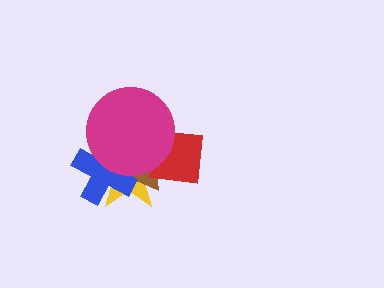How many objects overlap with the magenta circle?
4 objects overlap with the magenta circle.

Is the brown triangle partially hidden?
Yes, it is partially covered by another shape.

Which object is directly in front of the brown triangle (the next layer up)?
The red square is directly in front of the brown triangle.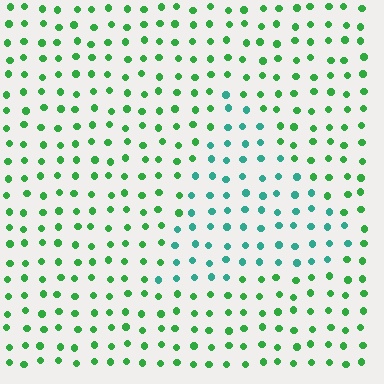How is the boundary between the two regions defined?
The boundary is defined purely by a slight shift in hue (about 41 degrees). Spacing, size, and orientation are identical on both sides.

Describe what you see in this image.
The image is filled with small green elements in a uniform arrangement. A triangle-shaped region is visible where the elements are tinted to a slightly different hue, forming a subtle color boundary.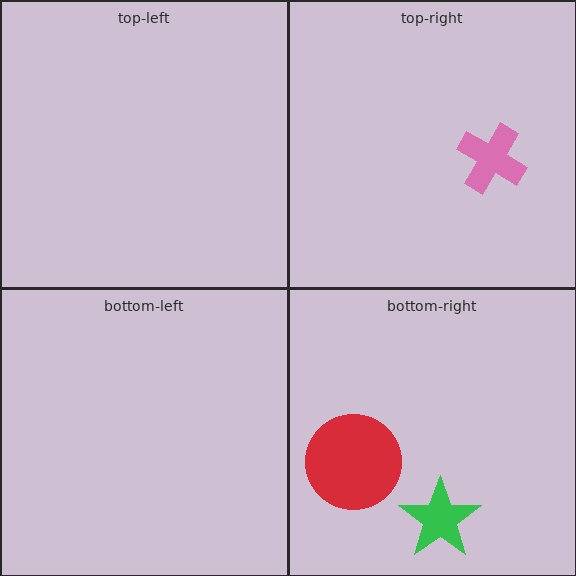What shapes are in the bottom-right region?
The green star, the red circle.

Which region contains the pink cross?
The top-right region.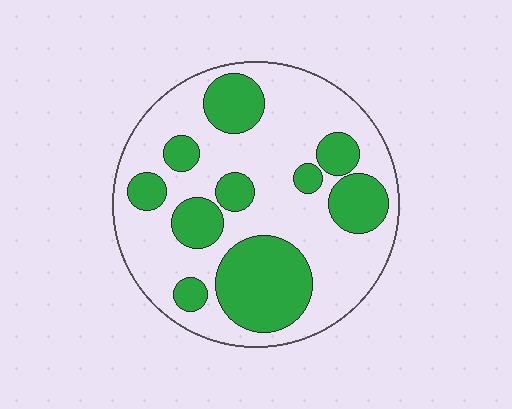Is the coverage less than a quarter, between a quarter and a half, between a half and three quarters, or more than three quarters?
Between a quarter and a half.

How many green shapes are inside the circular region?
10.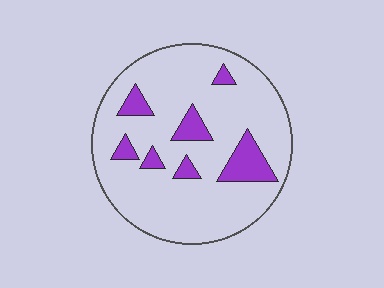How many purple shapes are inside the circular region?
7.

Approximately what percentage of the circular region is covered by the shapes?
Approximately 15%.